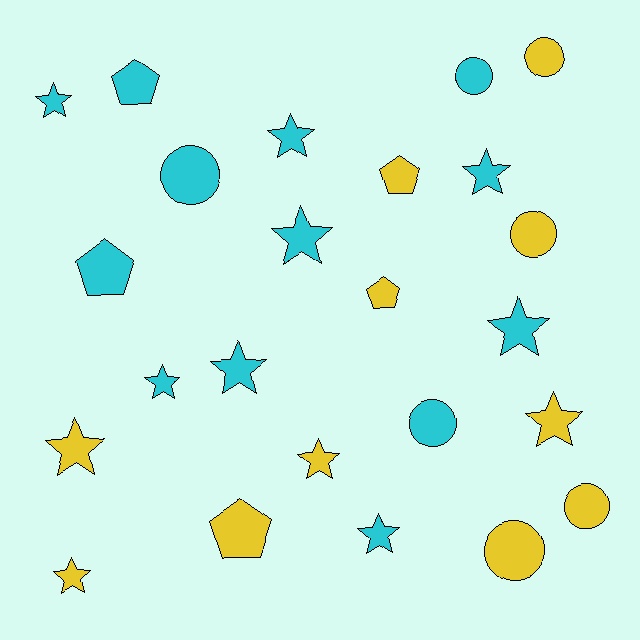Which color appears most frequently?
Cyan, with 13 objects.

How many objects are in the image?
There are 24 objects.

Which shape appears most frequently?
Star, with 12 objects.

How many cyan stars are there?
There are 8 cyan stars.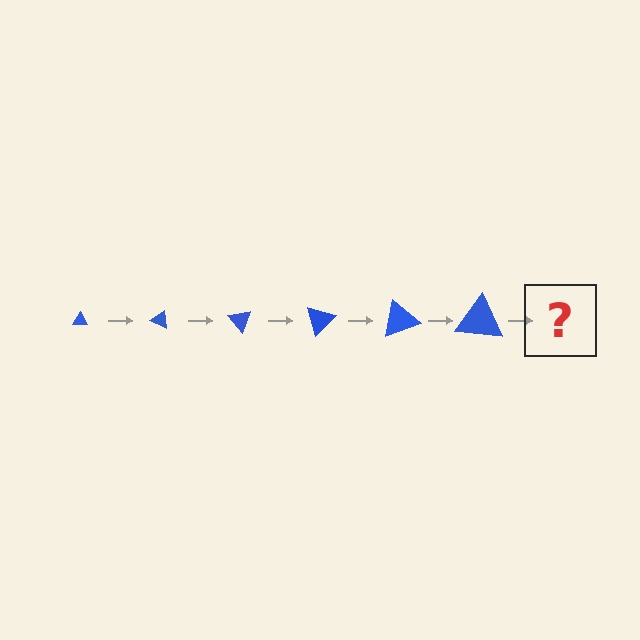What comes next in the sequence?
The next element should be a triangle, larger than the previous one and rotated 150 degrees from the start.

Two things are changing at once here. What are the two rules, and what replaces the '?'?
The two rules are that the triangle grows larger each step and it rotates 25 degrees each step. The '?' should be a triangle, larger than the previous one and rotated 150 degrees from the start.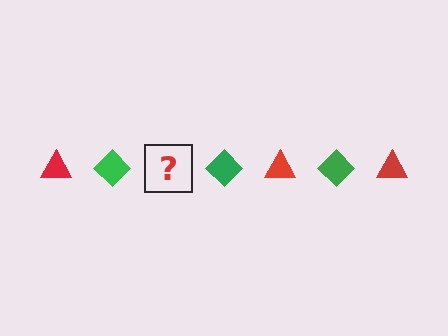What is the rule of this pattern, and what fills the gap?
The rule is that the pattern alternates between red triangle and green diamond. The gap should be filled with a red triangle.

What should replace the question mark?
The question mark should be replaced with a red triangle.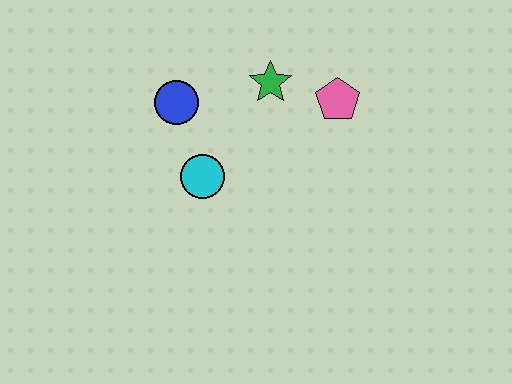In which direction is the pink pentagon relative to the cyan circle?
The pink pentagon is to the right of the cyan circle.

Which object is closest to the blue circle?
The cyan circle is closest to the blue circle.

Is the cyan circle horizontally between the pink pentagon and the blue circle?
Yes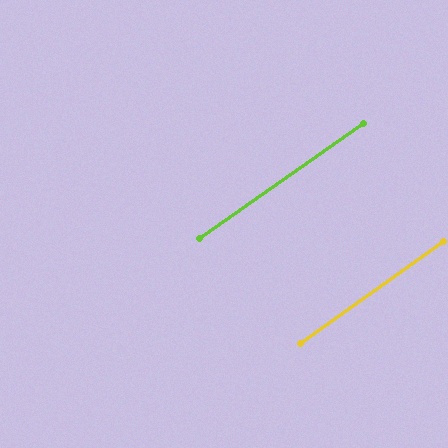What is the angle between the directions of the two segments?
Approximately 0 degrees.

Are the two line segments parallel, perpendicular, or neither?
Parallel — their directions differ by only 0.4°.